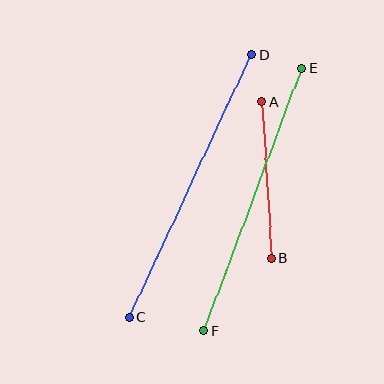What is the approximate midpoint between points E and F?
The midpoint is at approximately (253, 200) pixels.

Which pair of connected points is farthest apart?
Points C and D are farthest apart.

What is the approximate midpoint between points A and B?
The midpoint is at approximately (267, 180) pixels.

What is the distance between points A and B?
The distance is approximately 157 pixels.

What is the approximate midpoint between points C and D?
The midpoint is at approximately (191, 186) pixels.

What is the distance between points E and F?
The distance is approximately 281 pixels.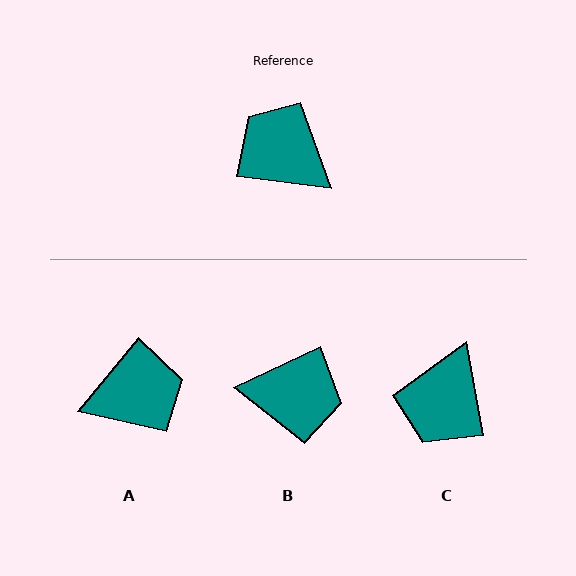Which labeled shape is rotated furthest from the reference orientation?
B, about 148 degrees away.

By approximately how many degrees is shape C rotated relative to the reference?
Approximately 107 degrees counter-clockwise.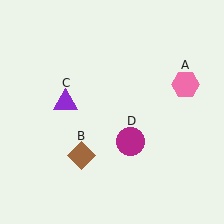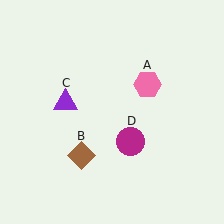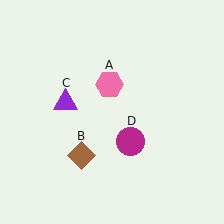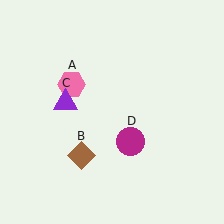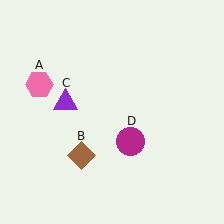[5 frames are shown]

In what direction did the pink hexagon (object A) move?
The pink hexagon (object A) moved left.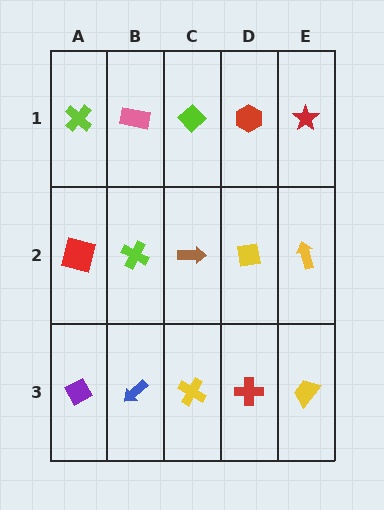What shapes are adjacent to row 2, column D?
A red hexagon (row 1, column D), a red cross (row 3, column D), a brown arrow (row 2, column C), a yellow arrow (row 2, column E).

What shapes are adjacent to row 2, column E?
A red star (row 1, column E), a yellow trapezoid (row 3, column E), a yellow square (row 2, column D).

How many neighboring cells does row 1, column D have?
3.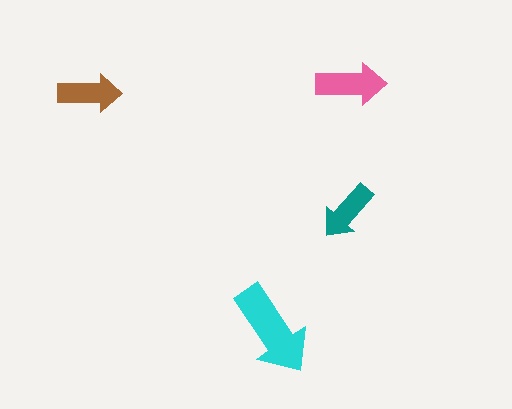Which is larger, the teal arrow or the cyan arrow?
The cyan one.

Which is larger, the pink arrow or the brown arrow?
The pink one.